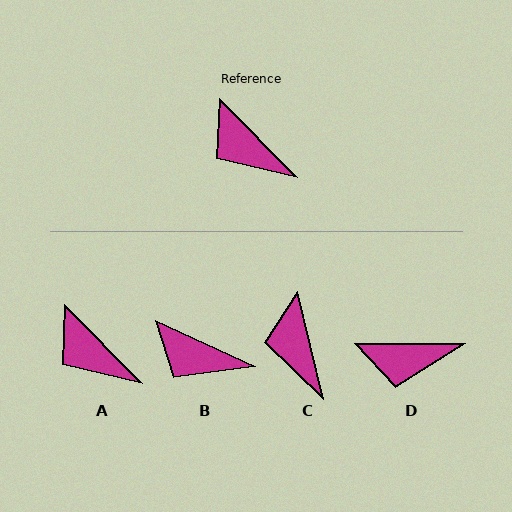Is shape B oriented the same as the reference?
No, it is off by about 20 degrees.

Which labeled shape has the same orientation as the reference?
A.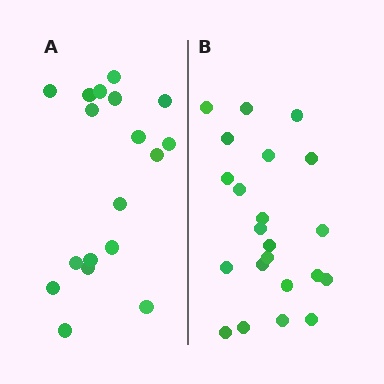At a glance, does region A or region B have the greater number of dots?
Region B (the right region) has more dots.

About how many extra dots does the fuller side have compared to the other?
Region B has about 4 more dots than region A.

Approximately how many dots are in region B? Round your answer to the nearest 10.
About 20 dots. (The exact count is 22, which rounds to 20.)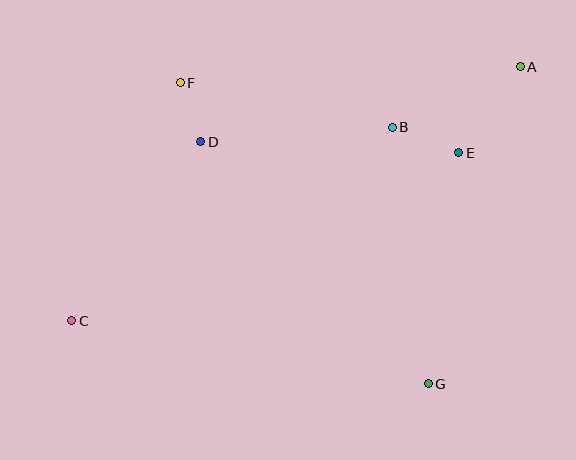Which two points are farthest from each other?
Points A and C are farthest from each other.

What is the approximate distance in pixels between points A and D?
The distance between A and D is approximately 328 pixels.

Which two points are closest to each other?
Points D and F are closest to each other.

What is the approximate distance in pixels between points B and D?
The distance between B and D is approximately 192 pixels.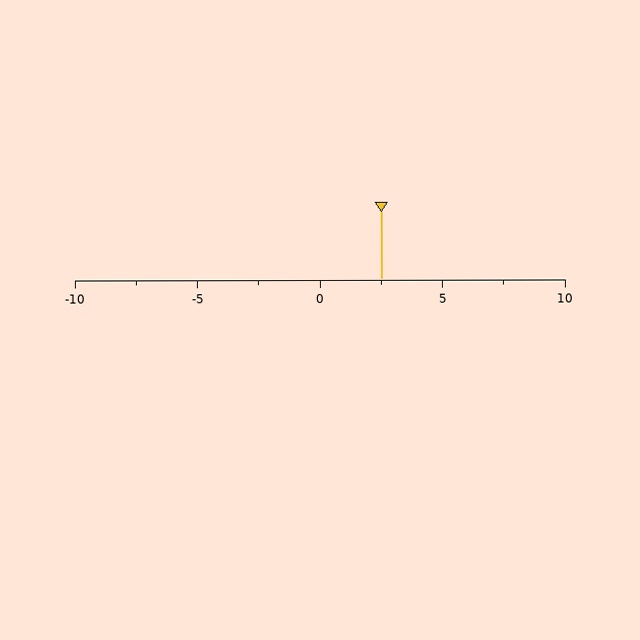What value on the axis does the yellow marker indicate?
The marker indicates approximately 2.5.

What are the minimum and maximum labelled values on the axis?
The axis runs from -10 to 10.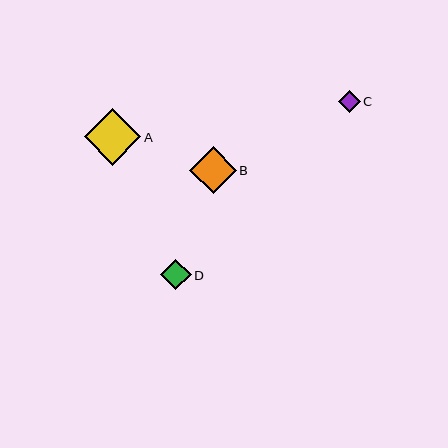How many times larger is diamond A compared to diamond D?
Diamond A is approximately 1.9 times the size of diamond D.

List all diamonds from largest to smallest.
From largest to smallest: A, B, D, C.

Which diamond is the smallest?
Diamond C is the smallest with a size of approximately 22 pixels.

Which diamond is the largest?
Diamond A is the largest with a size of approximately 56 pixels.